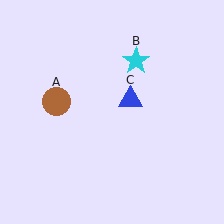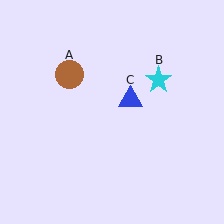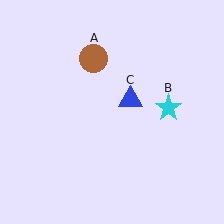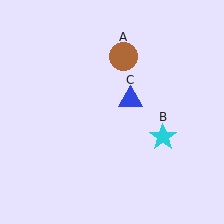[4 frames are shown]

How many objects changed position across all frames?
2 objects changed position: brown circle (object A), cyan star (object B).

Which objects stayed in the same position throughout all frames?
Blue triangle (object C) remained stationary.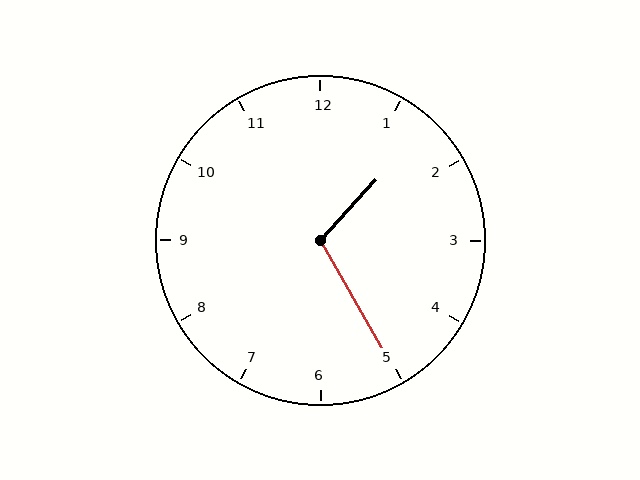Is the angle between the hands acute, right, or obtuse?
It is obtuse.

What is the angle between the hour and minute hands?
Approximately 108 degrees.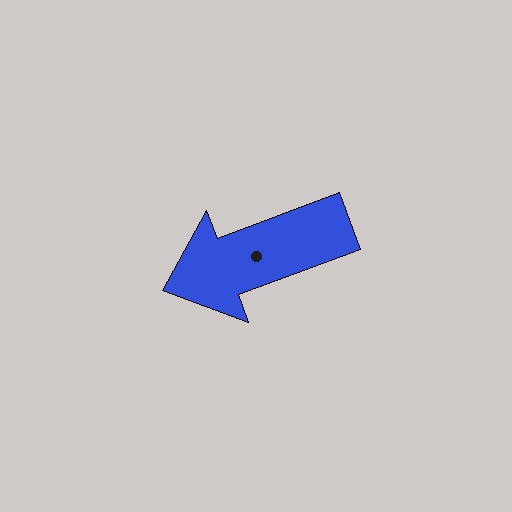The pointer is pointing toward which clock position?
Roughly 8 o'clock.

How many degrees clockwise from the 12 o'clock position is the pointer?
Approximately 250 degrees.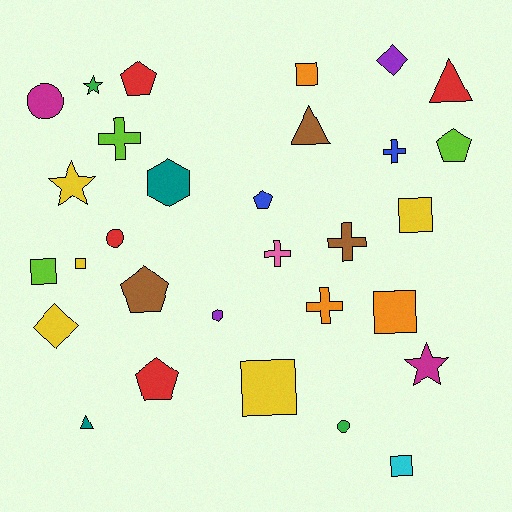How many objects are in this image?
There are 30 objects.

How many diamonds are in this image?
There are 2 diamonds.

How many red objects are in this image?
There are 4 red objects.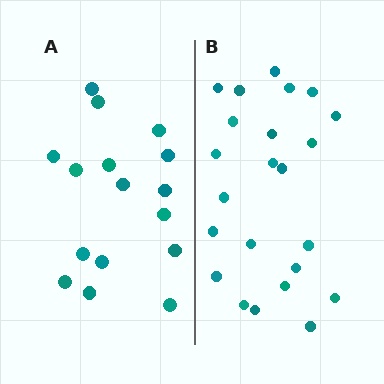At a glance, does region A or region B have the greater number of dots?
Region B (the right region) has more dots.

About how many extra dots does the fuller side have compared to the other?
Region B has roughly 8 or so more dots than region A.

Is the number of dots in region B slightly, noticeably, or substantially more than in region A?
Region B has noticeably more, but not dramatically so. The ratio is roughly 1.4 to 1.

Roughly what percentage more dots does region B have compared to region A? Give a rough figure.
About 45% more.